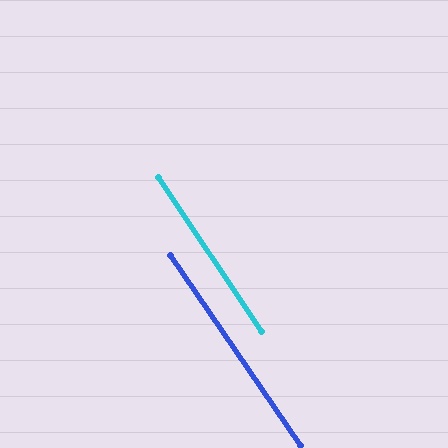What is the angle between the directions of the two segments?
Approximately 1 degree.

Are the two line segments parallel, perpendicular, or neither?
Parallel — their directions differ by only 0.6°.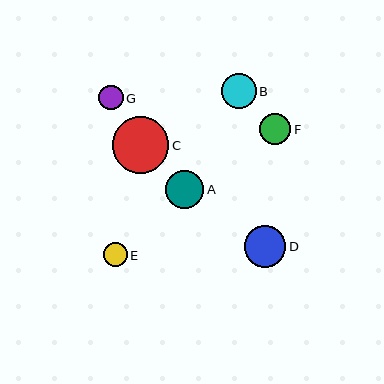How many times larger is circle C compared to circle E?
Circle C is approximately 2.3 times the size of circle E.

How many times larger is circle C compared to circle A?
Circle C is approximately 1.5 times the size of circle A.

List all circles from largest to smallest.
From largest to smallest: C, D, A, B, F, G, E.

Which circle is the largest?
Circle C is the largest with a size of approximately 56 pixels.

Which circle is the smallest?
Circle E is the smallest with a size of approximately 24 pixels.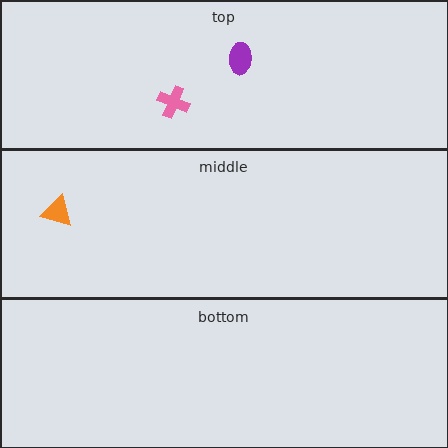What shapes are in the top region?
The pink cross, the purple ellipse.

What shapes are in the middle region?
The orange triangle.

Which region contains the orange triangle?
The middle region.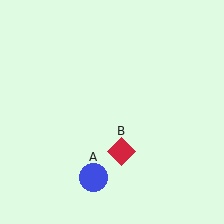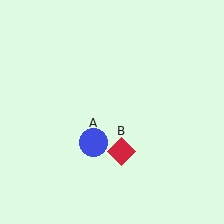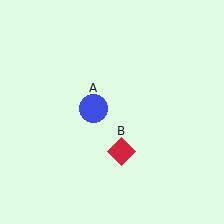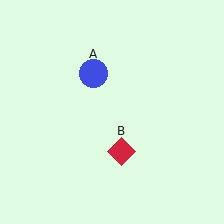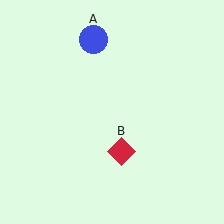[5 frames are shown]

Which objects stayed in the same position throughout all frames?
Red diamond (object B) remained stationary.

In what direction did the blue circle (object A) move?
The blue circle (object A) moved up.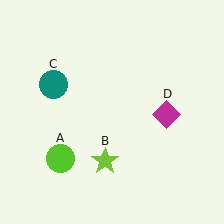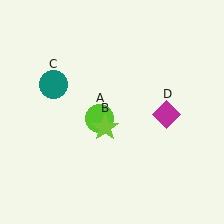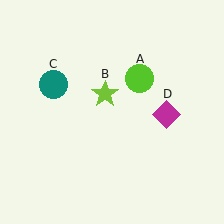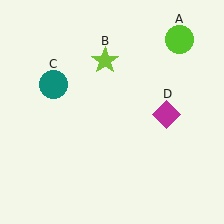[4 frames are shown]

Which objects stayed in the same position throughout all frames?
Teal circle (object C) and magenta diamond (object D) remained stationary.